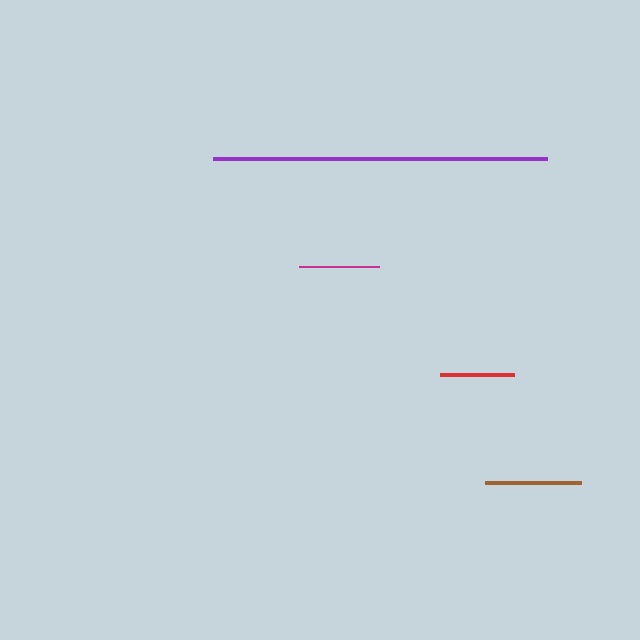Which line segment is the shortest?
The red line is the shortest at approximately 73 pixels.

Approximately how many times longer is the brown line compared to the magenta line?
The brown line is approximately 1.2 times the length of the magenta line.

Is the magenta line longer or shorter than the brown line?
The brown line is longer than the magenta line.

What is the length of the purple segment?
The purple segment is approximately 334 pixels long.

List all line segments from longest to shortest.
From longest to shortest: purple, brown, magenta, red.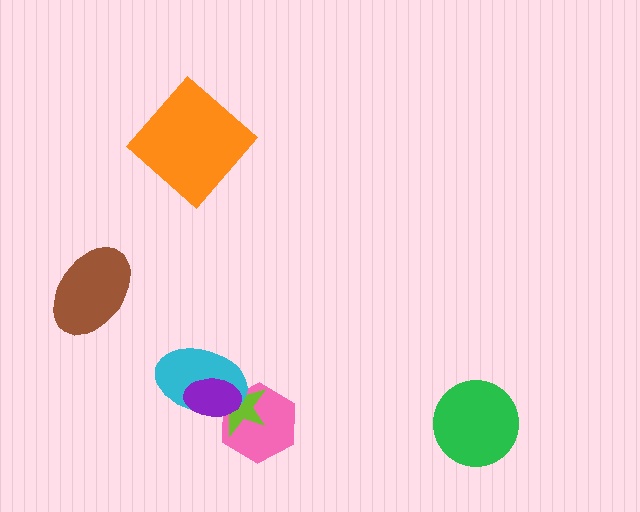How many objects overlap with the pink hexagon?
3 objects overlap with the pink hexagon.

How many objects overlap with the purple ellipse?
3 objects overlap with the purple ellipse.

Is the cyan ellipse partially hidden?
Yes, it is partially covered by another shape.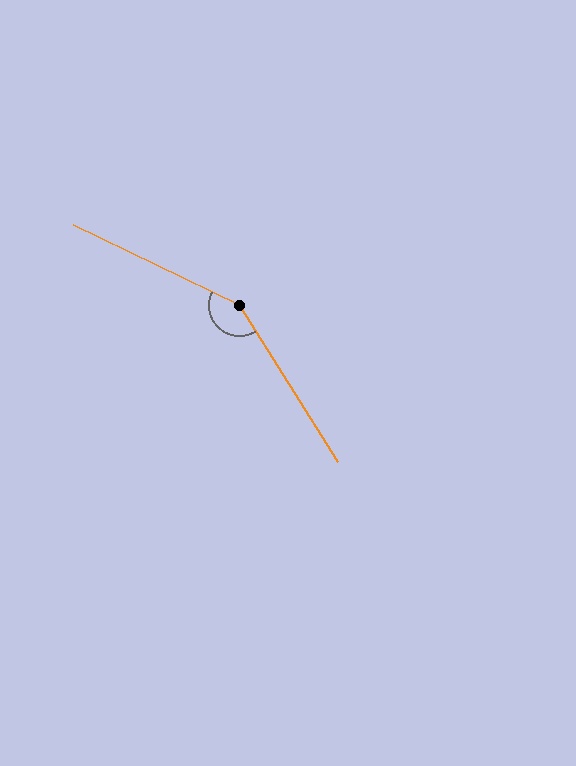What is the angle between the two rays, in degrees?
Approximately 148 degrees.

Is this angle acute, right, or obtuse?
It is obtuse.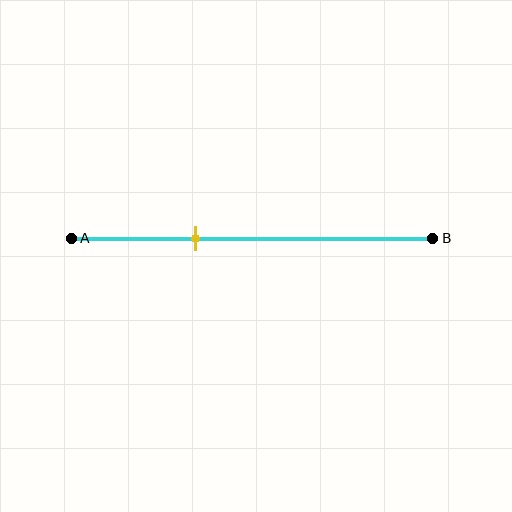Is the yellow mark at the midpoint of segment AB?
No, the mark is at about 35% from A, not at the 50% midpoint.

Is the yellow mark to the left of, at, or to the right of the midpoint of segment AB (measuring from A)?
The yellow mark is to the left of the midpoint of segment AB.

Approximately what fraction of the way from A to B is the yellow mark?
The yellow mark is approximately 35% of the way from A to B.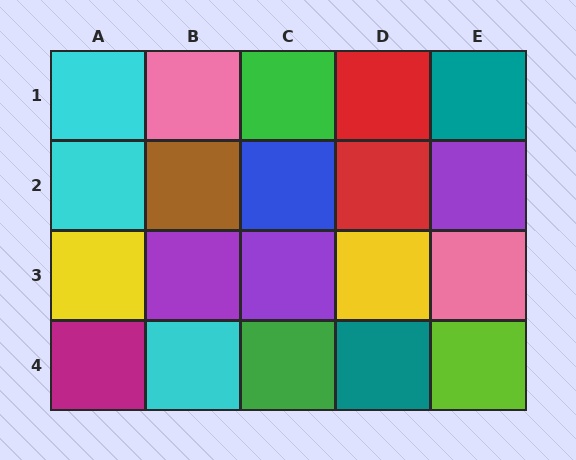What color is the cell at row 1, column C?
Green.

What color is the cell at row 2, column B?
Brown.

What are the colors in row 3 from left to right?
Yellow, purple, purple, yellow, pink.